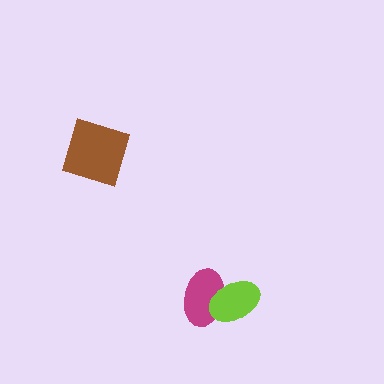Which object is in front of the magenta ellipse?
The lime ellipse is in front of the magenta ellipse.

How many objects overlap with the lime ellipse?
1 object overlaps with the lime ellipse.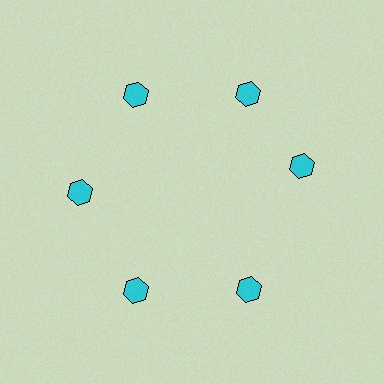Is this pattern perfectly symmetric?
No. The 6 cyan hexagons are arranged in a ring, but one element near the 3 o'clock position is rotated out of alignment along the ring, breaking the 6-fold rotational symmetry.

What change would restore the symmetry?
The symmetry would be restored by rotating it back into even spacing with its neighbors so that all 6 hexagons sit at equal angles and equal distance from the center.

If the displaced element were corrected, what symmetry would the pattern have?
It would have 6-fold rotational symmetry — the pattern would map onto itself every 60 degrees.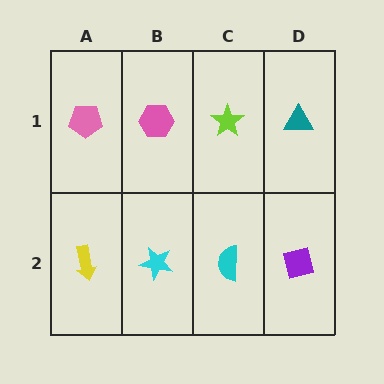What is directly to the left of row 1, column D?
A lime star.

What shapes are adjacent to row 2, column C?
A lime star (row 1, column C), a cyan star (row 2, column B), a purple square (row 2, column D).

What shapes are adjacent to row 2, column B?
A pink hexagon (row 1, column B), a yellow arrow (row 2, column A), a cyan semicircle (row 2, column C).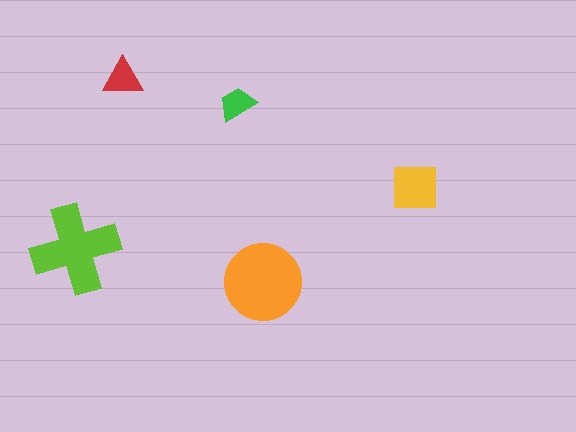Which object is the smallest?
The green trapezoid.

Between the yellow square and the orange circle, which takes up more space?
The orange circle.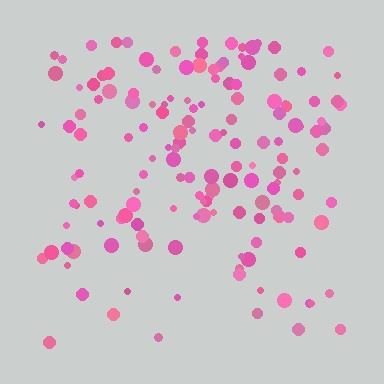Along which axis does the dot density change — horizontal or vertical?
Vertical.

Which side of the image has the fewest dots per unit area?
The bottom.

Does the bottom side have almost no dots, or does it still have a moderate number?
Still a moderate number, just noticeably fewer than the top.